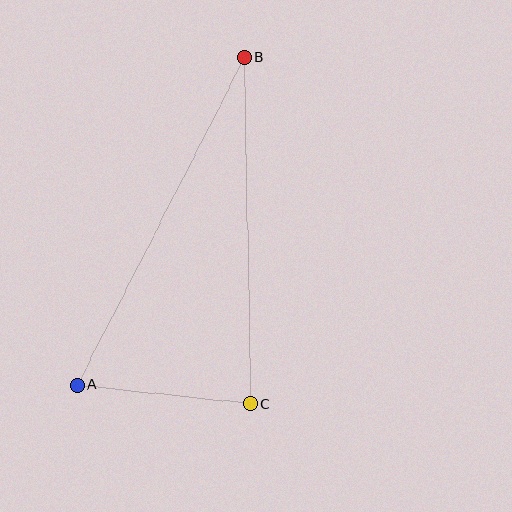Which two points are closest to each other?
Points A and C are closest to each other.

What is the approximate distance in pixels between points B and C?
The distance between B and C is approximately 347 pixels.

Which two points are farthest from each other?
Points A and B are farthest from each other.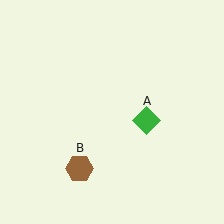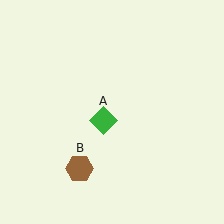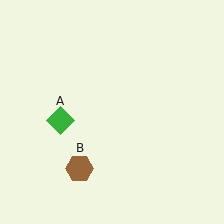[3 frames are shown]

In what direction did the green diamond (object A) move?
The green diamond (object A) moved left.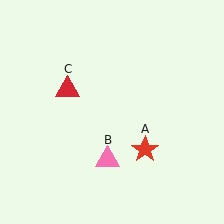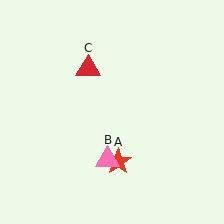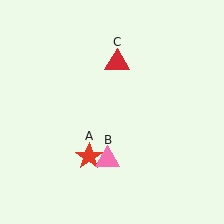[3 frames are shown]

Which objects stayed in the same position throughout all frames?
Pink triangle (object B) remained stationary.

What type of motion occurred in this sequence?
The red star (object A), red triangle (object C) rotated clockwise around the center of the scene.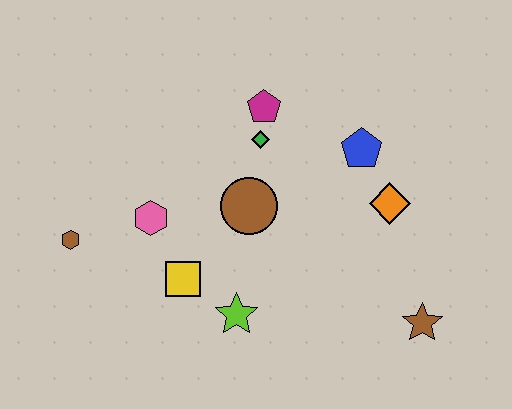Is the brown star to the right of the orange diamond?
Yes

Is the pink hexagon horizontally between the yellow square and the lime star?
No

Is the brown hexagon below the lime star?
No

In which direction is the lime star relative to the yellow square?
The lime star is to the right of the yellow square.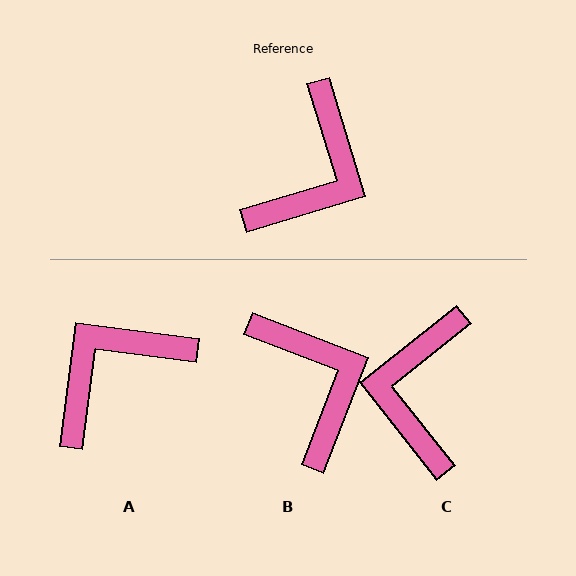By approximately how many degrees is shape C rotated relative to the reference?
Approximately 158 degrees clockwise.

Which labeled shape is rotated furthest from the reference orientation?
C, about 158 degrees away.